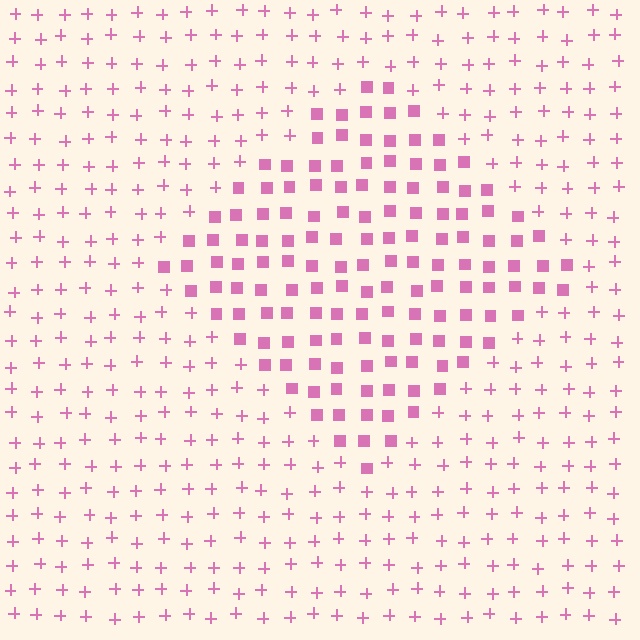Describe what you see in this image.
The image is filled with small pink elements arranged in a uniform grid. A diamond-shaped region contains squares, while the surrounding area contains plus signs. The boundary is defined purely by the change in element shape.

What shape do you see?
I see a diamond.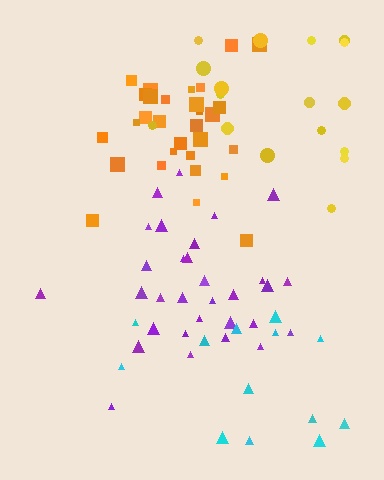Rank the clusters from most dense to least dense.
orange, purple, yellow, cyan.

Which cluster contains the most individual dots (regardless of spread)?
Purple (32).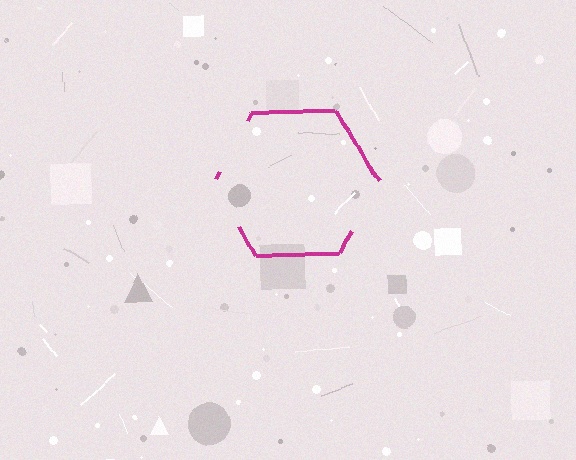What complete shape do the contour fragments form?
The contour fragments form a hexagon.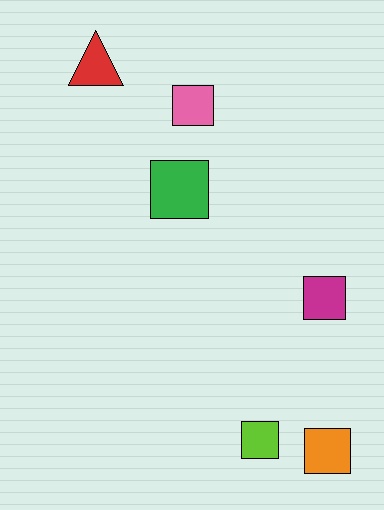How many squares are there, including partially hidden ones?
There are 5 squares.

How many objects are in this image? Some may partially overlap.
There are 6 objects.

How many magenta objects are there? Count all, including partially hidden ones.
There is 1 magenta object.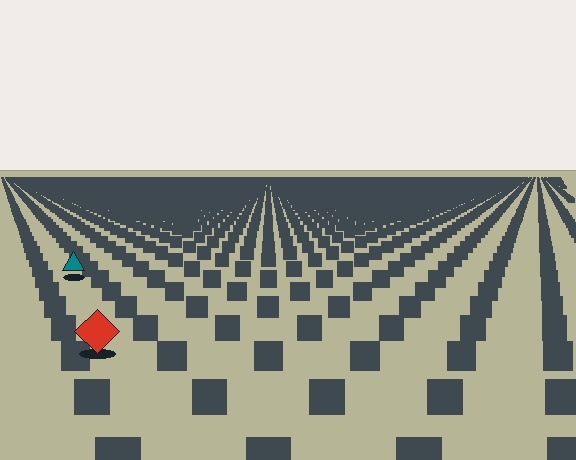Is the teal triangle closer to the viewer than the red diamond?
No. The red diamond is closer — you can tell from the texture gradient: the ground texture is coarser near it.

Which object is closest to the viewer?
The red diamond is closest. The texture marks near it are larger and more spread out.